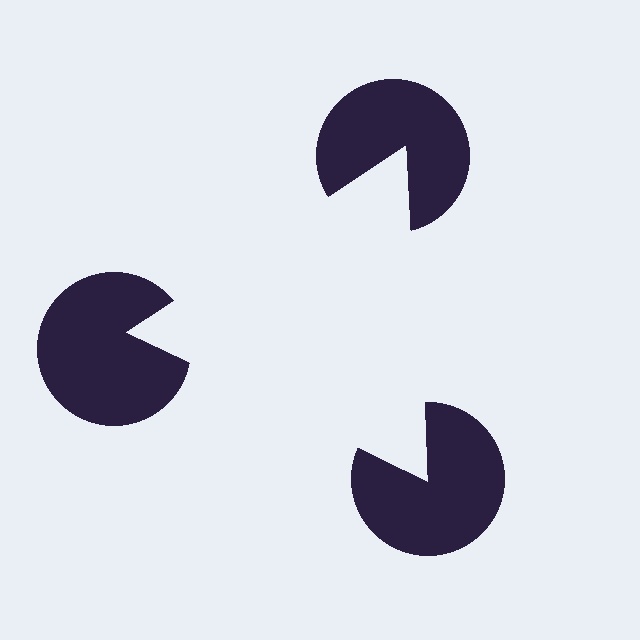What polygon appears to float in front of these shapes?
An illusory triangle — its edges are inferred from the aligned wedge cuts in the pac-man discs, not physically drawn.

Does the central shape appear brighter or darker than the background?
It typically appears slightly brighter than the background, even though no actual brightness change is drawn.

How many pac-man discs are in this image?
There are 3 — one at each vertex of the illusory triangle.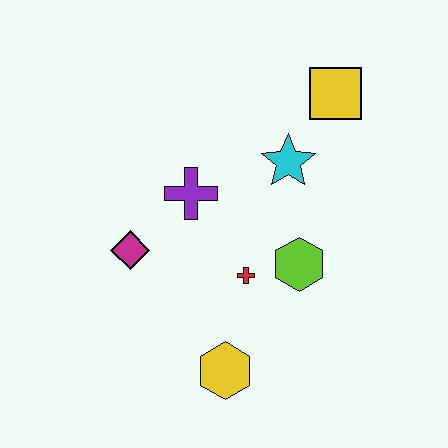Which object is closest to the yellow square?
The cyan star is closest to the yellow square.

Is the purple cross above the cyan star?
No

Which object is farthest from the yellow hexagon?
The yellow square is farthest from the yellow hexagon.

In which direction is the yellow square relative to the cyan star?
The yellow square is above the cyan star.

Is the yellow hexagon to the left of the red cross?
Yes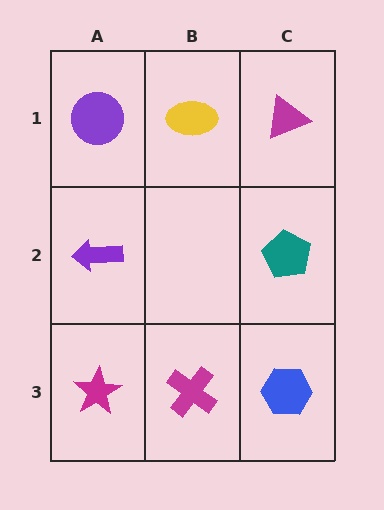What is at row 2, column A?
A purple arrow.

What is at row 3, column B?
A magenta cross.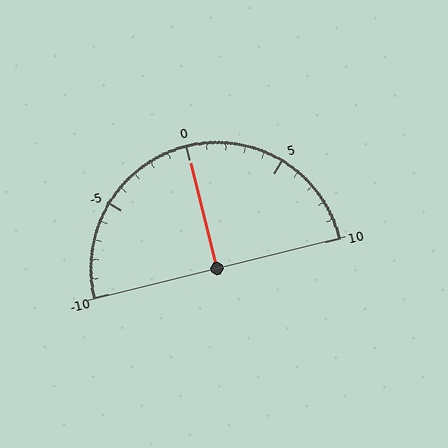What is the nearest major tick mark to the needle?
The nearest major tick mark is 0.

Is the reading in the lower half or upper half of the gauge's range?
The reading is in the upper half of the range (-10 to 10).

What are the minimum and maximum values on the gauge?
The gauge ranges from -10 to 10.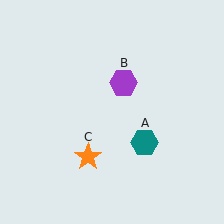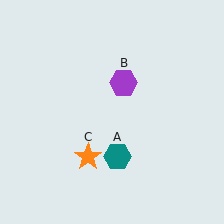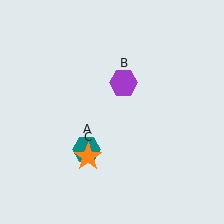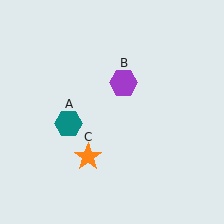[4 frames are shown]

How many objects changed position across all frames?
1 object changed position: teal hexagon (object A).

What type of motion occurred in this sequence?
The teal hexagon (object A) rotated clockwise around the center of the scene.